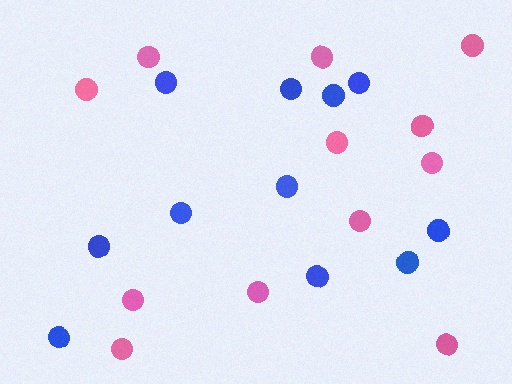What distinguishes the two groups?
There are 2 groups: one group of blue circles (11) and one group of pink circles (12).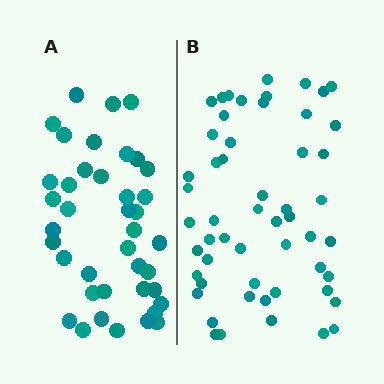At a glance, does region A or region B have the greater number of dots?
Region B (the right region) has more dots.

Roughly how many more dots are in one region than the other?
Region B has approximately 15 more dots than region A.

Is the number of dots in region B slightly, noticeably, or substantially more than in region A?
Region B has noticeably more, but not dramatically so. The ratio is roughly 1.4 to 1.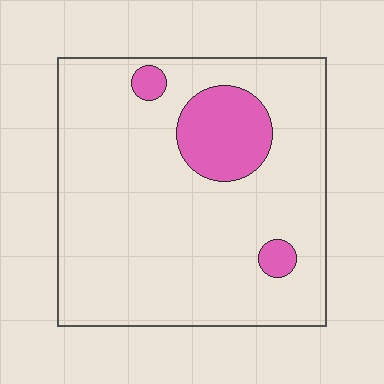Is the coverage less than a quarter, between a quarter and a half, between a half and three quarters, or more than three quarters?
Less than a quarter.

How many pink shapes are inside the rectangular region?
3.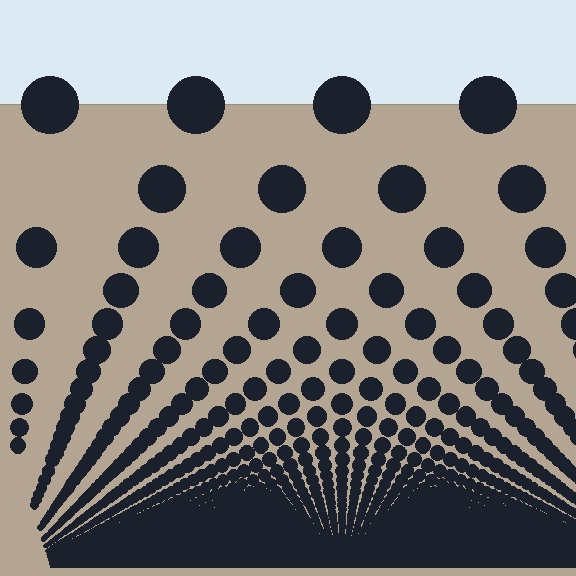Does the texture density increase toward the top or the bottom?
Density increases toward the bottom.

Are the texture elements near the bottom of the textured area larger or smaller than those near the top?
Smaller. The gradient is inverted — elements near the bottom are smaller and denser.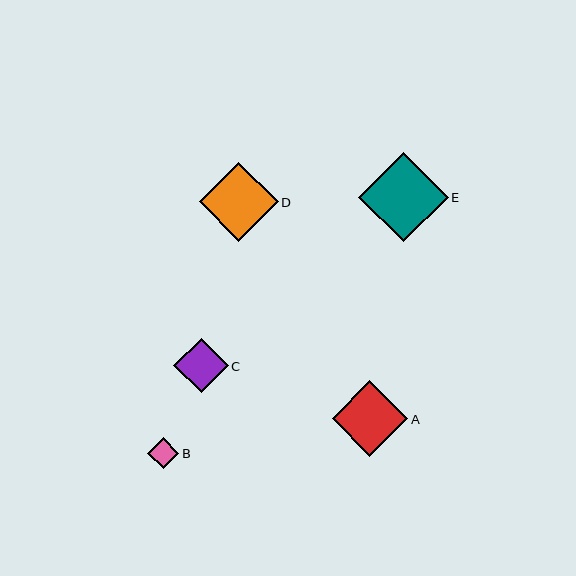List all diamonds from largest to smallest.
From largest to smallest: E, D, A, C, B.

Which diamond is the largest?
Diamond E is the largest with a size of approximately 89 pixels.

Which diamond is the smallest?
Diamond B is the smallest with a size of approximately 31 pixels.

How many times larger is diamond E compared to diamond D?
Diamond E is approximately 1.1 times the size of diamond D.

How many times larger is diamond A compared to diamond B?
Diamond A is approximately 2.4 times the size of diamond B.